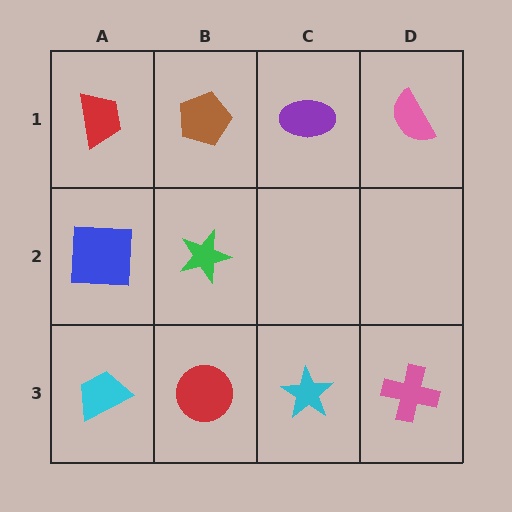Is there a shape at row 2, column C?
No, that cell is empty.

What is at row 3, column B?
A red circle.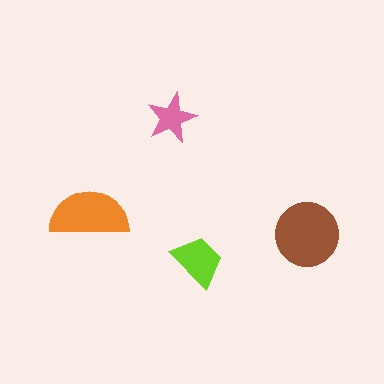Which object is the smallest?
The pink star.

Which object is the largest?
The brown circle.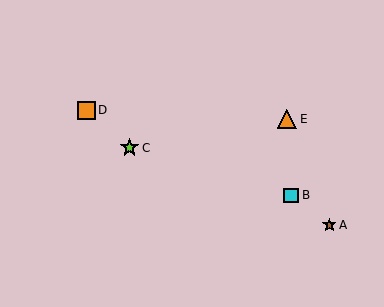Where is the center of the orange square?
The center of the orange square is at (86, 110).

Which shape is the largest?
The orange triangle (labeled E) is the largest.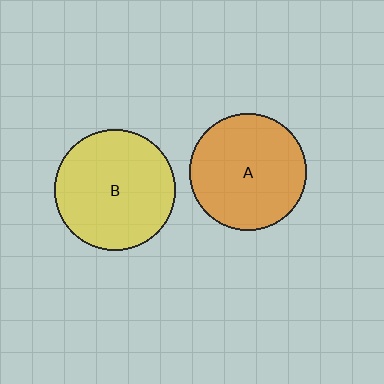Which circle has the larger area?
Circle B (yellow).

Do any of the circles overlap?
No, none of the circles overlap.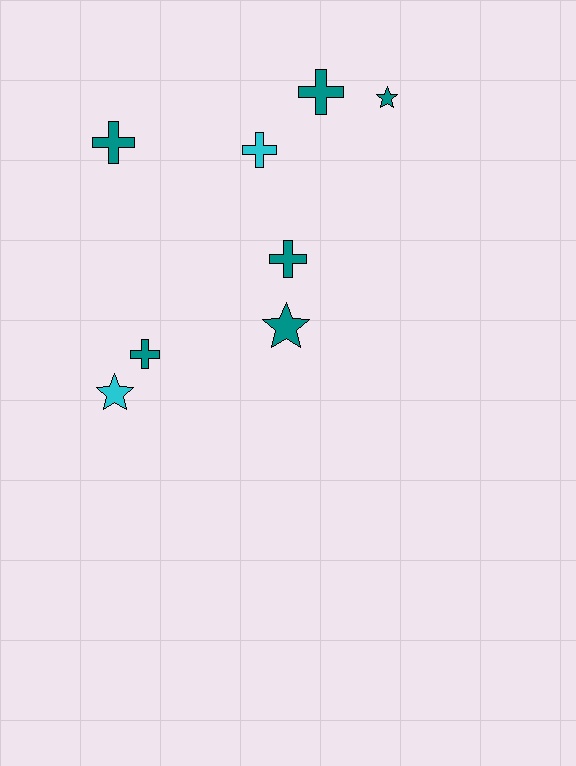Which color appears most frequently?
Teal, with 6 objects.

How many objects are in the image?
There are 8 objects.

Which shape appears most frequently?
Cross, with 5 objects.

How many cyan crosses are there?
There is 1 cyan cross.